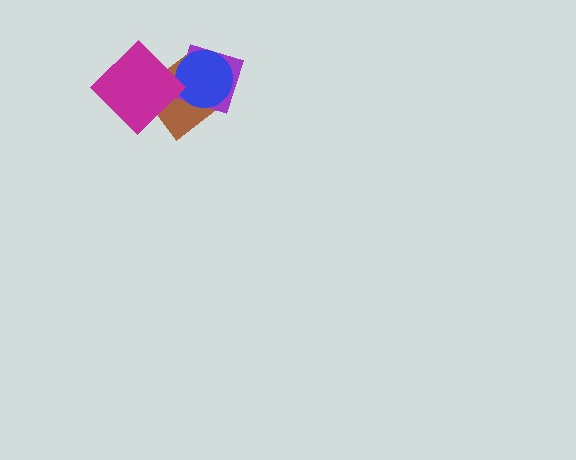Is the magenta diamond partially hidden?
No, no other shape covers it.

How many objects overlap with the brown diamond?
3 objects overlap with the brown diamond.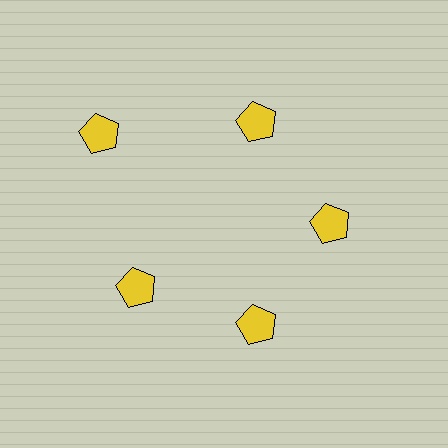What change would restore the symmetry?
The symmetry would be restored by moving it inward, back onto the ring so that all 5 pentagons sit at equal angles and equal distance from the center.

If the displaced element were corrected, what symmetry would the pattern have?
It would have 5-fold rotational symmetry — the pattern would map onto itself every 72 degrees.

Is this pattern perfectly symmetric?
No. The 5 yellow pentagons are arranged in a ring, but one element near the 10 o'clock position is pushed outward from the center, breaking the 5-fold rotational symmetry.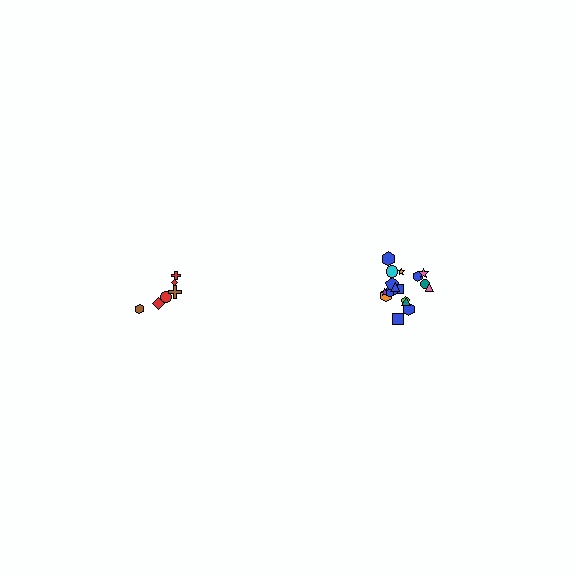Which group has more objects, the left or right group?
The right group.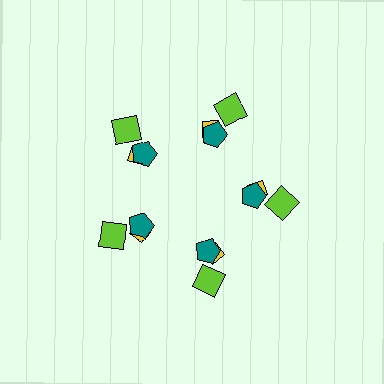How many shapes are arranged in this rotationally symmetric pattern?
There are 15 shapes, arranged in 5 groups of 3.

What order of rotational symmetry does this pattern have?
This pattern has 5-fold rotational symmetry.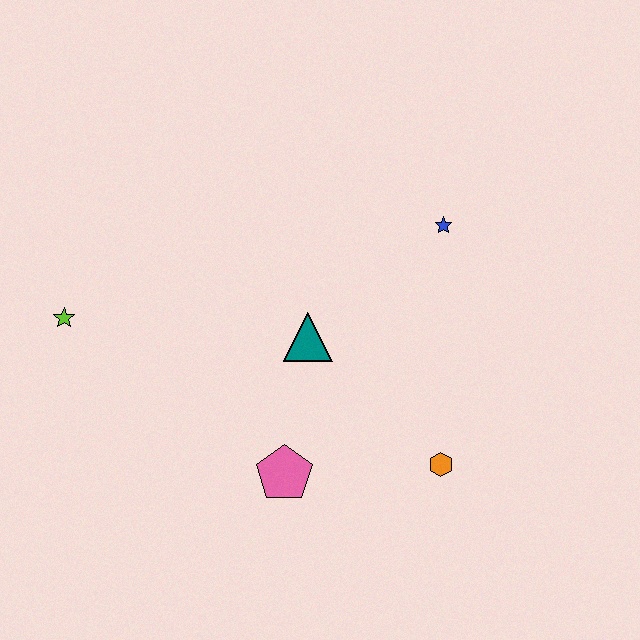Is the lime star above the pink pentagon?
Yes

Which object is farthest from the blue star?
The lime star is farthest from the blue star.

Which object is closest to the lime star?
The teal triangle is closest to the lime star.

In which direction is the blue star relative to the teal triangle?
The blue star is to the right of the teal triangle.